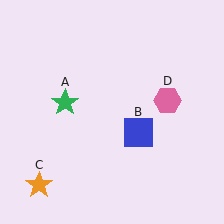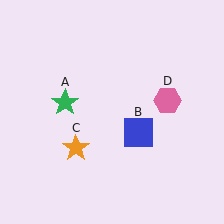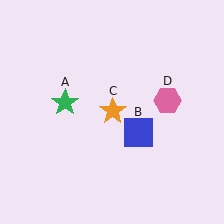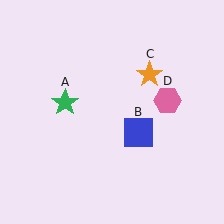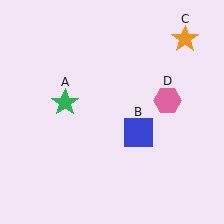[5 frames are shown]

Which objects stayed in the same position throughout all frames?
Green star (object A) and blue square (object B) and pink hexagon (object D) remained stationary.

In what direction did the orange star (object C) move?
The orange star (object C) moved up and to the right.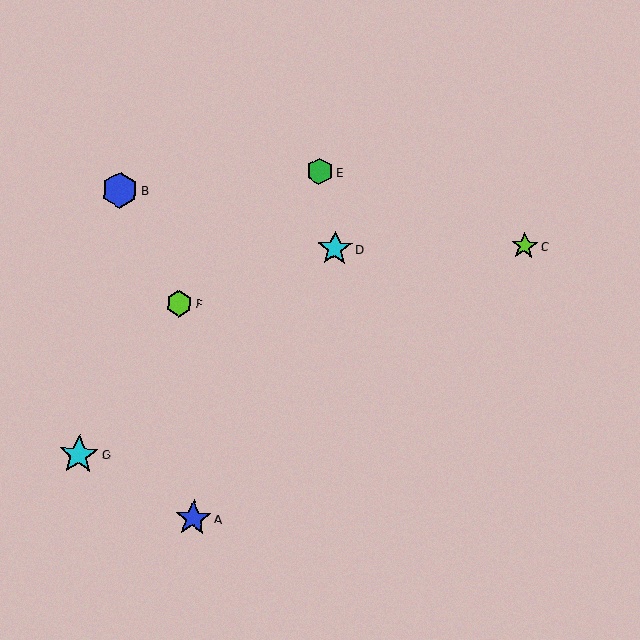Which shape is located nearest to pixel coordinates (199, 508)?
The blue star (labeled A) at (193, 518) is nearest to that location.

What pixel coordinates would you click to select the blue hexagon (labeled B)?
Click at (120, 190) to select the blue hexagon B.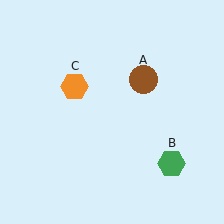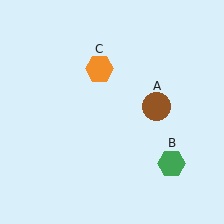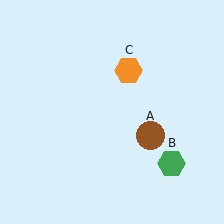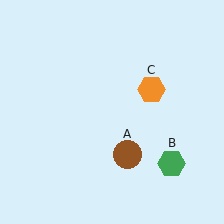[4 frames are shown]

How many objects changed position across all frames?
2 objects changed position: brown circle (object A), orange hexagon (object C).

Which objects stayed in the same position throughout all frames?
Green hexagon (object B) remained stationary.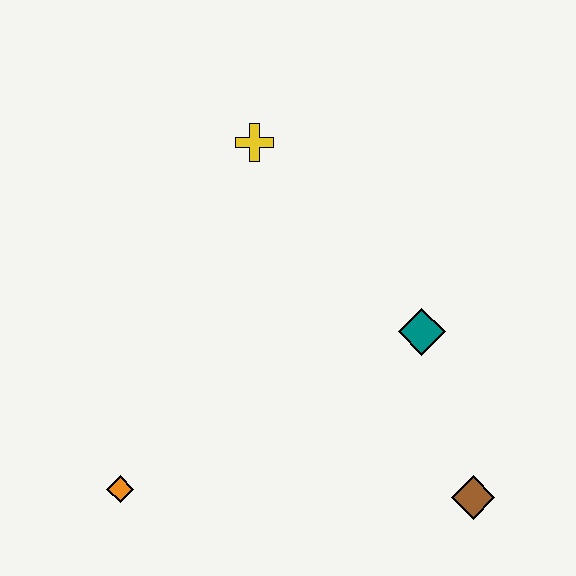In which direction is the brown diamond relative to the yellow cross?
The brown diamond is below the yellow cross.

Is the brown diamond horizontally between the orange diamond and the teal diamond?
No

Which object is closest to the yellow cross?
The teal diamond is closest to the yellow cross.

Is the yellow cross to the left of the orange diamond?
No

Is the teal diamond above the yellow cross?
No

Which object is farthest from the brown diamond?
The yellow cross is farthest from the brown diamond.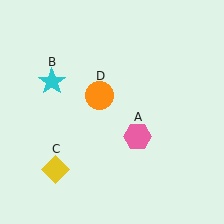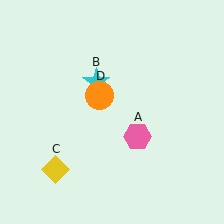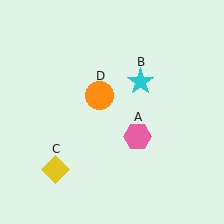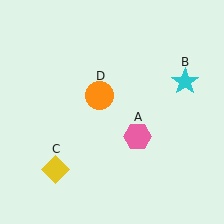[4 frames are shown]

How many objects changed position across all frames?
1 object changed position: cyan star (object B).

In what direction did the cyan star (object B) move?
The cyan star (object B) moved right.